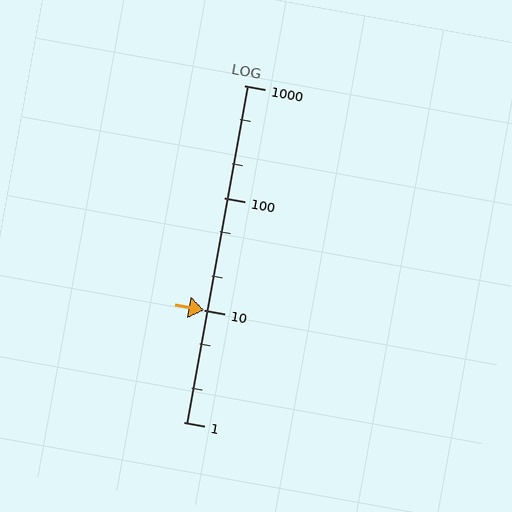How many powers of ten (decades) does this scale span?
The scale spans 3 decades, from 1 to 1000.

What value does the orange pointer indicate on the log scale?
The pointer indicates approximately 10.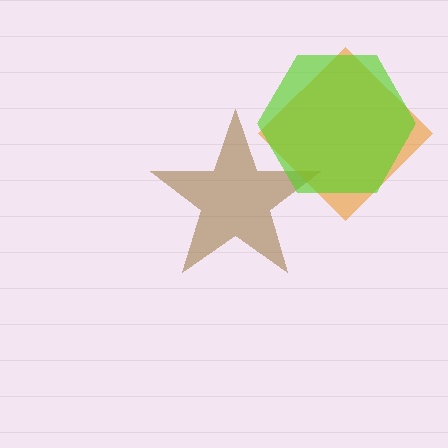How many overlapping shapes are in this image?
There are 3 overlapping shapes in the image.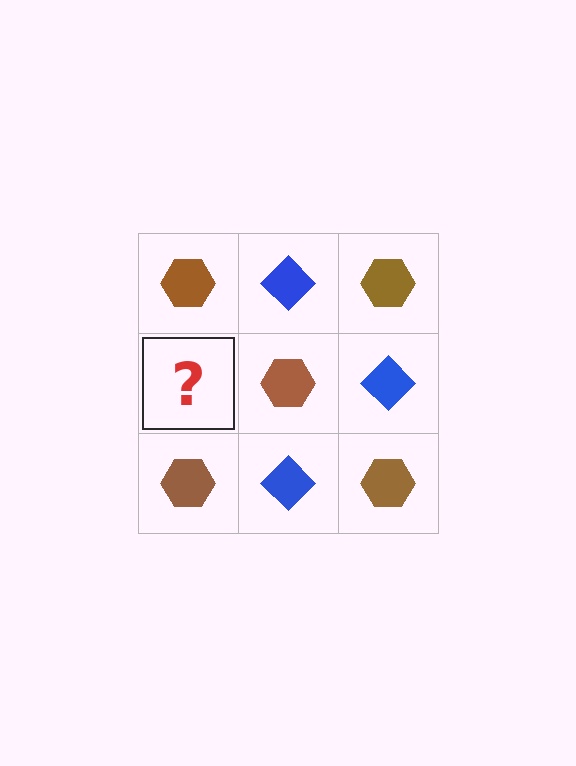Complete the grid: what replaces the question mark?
The question mark should be replaced with a blue diamond.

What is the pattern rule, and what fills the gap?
The rule is that it alternates brown hexagon and blue diamond in a checkerboard pattern. The gap should be filled with a blue diamond.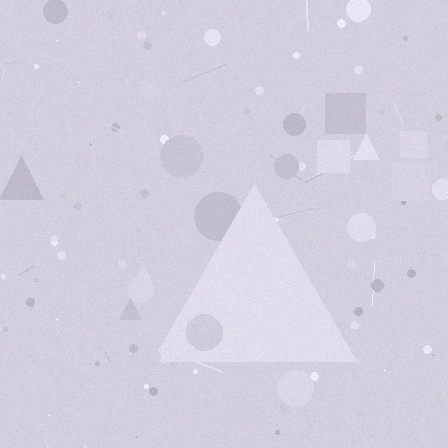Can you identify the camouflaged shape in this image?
The camouflaged shape is a triangle.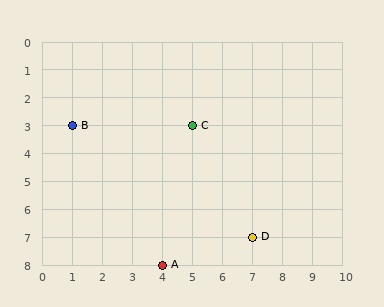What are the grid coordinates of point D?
Point D is at grid coordinates (7, 7).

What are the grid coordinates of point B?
Point B is at grid coordinates (1, 3).